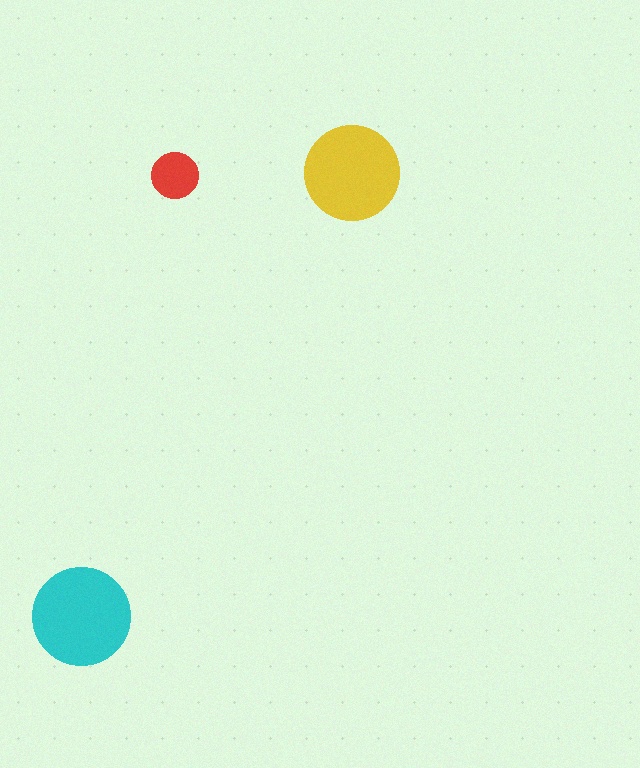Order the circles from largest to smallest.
the cyan one, the yellow one, the red one.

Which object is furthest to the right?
The yellow circle is rightmost.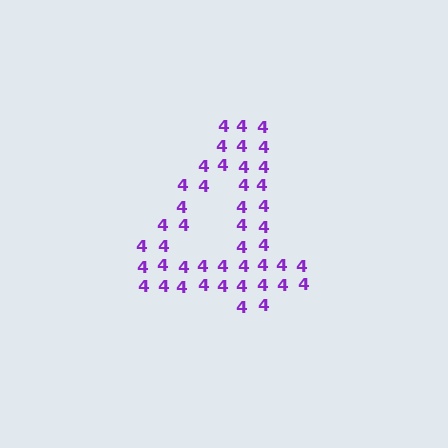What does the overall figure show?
The overall figure shows the digit 4.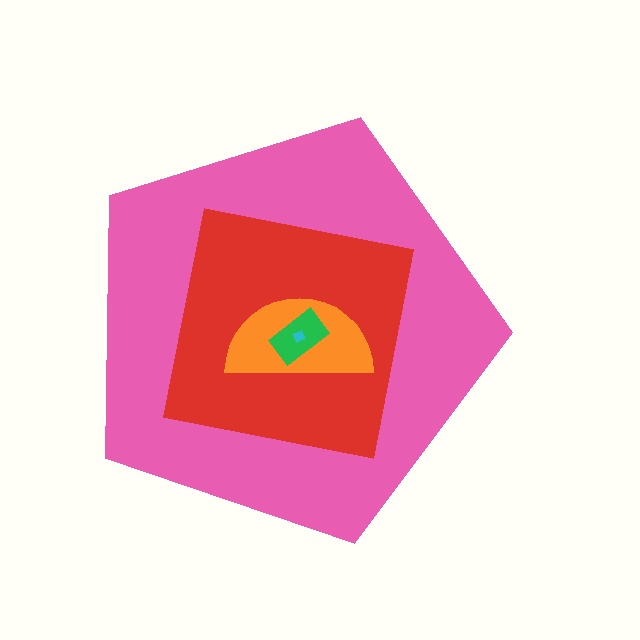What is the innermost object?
The cyan diamond.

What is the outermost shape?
The pink pentagon.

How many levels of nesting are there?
5.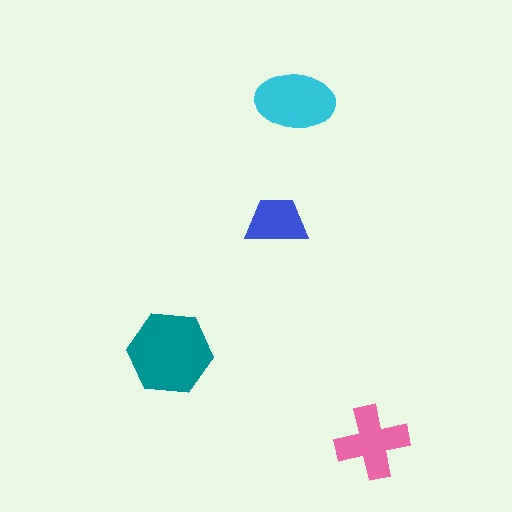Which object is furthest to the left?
The teal hexagon is leftmost.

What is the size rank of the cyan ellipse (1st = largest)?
2nd.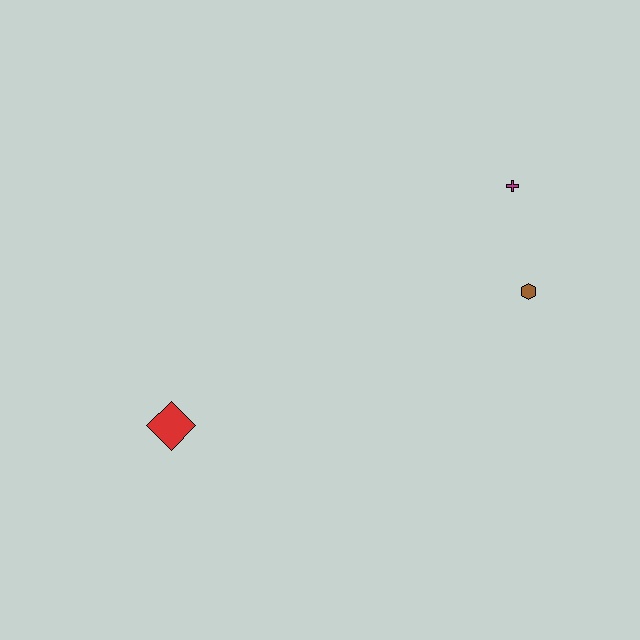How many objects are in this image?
There are 3 objects.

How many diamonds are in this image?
There is 1 diamond.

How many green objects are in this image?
There are no green objects.